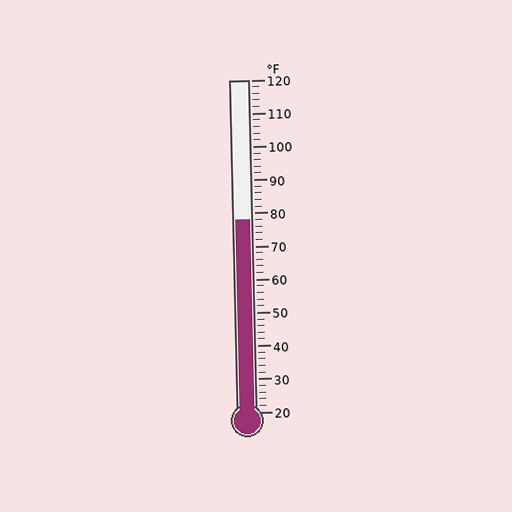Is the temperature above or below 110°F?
The temperature is below 110°F.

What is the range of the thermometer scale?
The thermometer scale ranges from 20°F to 120°F.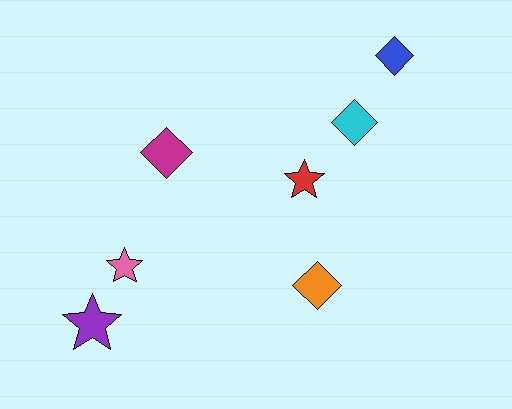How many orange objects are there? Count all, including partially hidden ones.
There is 1 orange object.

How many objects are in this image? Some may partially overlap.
There are 7 objects.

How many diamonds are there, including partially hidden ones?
There are 4 diamonds.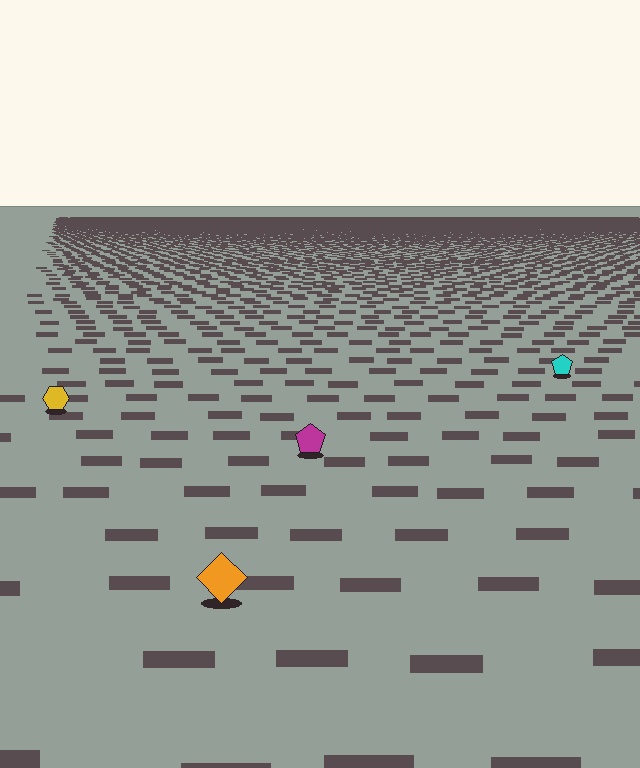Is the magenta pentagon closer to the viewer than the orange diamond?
No. The orange diamond is closer — you can tell from the texture gradient: the ground texture is coarser near it.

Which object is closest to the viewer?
The orange diamond is closest. The texture marks near it are larger and more spread out.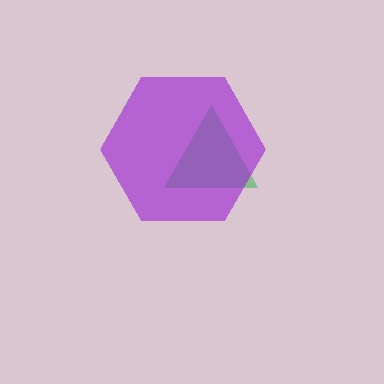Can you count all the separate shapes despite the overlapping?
Yes, there are 2 separate shapes.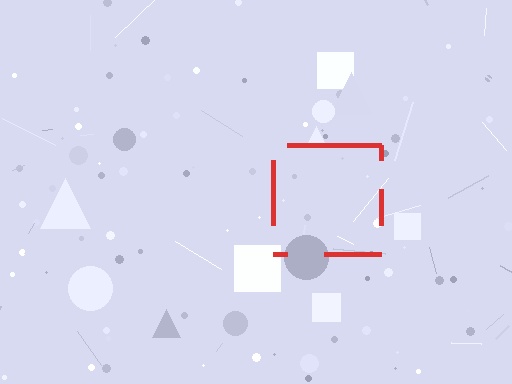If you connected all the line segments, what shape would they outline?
They would outline a square.